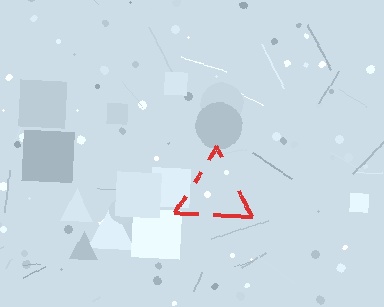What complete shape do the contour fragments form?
The contour fragments form a triangle.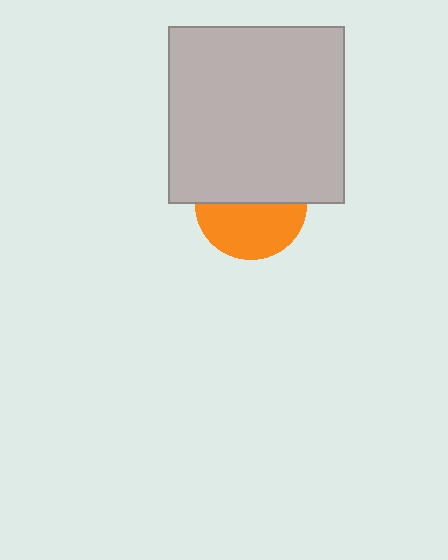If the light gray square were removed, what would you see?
You would see the complete orange circle.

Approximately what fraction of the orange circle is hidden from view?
Roughly 49% of the orange circle is hidden behind the light gray square.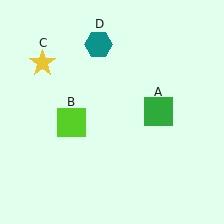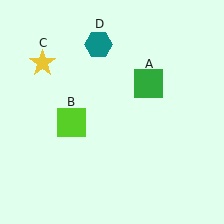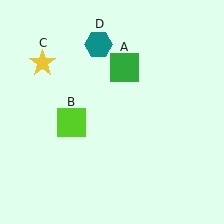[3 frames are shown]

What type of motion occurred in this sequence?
The green square (object A) rotated counterclockwise around the center of the scene.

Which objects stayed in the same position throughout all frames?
Lime square (object B) and yellow star (object C) and teal hexagon (object D) remained stationary.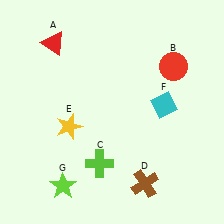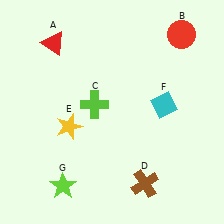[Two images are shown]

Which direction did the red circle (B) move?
The red circle (B) moved up.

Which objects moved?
The objects that moved are: the red circle (B), the lime cross (C).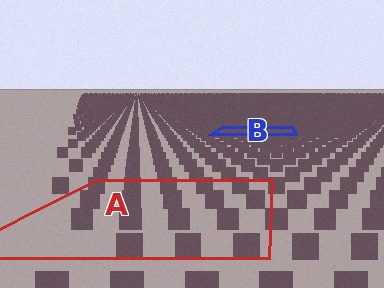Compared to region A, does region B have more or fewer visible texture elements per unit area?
Region B has more texture elements per unit area — they are packed more densely because it is farther away.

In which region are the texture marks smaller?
The texture marks are smaller in region B, because it is farther away.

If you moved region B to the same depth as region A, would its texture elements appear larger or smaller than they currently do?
They would appear larger. At a closer depth, the same texture elements are projected at a bigger on-screen size.